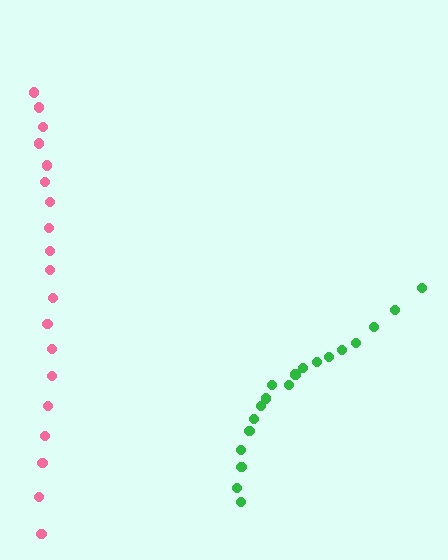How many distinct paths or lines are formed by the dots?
There are 2 distinct paths.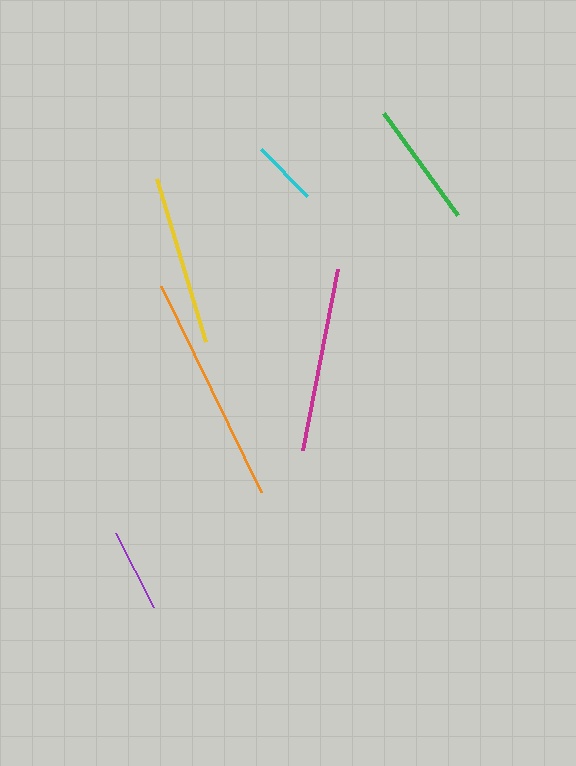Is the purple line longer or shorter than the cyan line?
The purple line is longer than the cyan line.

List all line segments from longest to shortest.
From longest to shortest: orange, magenta, yellow, green, purple, cyan.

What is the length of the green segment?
The green segment is approximately 126 pixels long.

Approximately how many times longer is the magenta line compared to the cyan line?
The magenta line is approximately 2.8 times the length of the cyan line.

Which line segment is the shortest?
The cyan line is the shortest at approximately 66 pixels.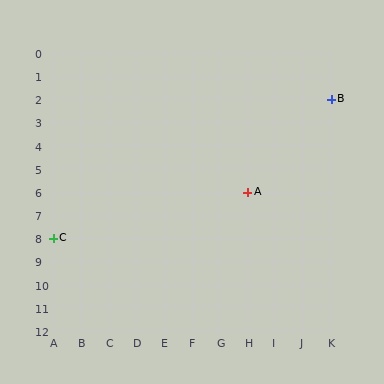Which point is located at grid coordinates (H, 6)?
Point A is at (H, 6).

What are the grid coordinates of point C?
Point C is at grid coordinates (A, 8).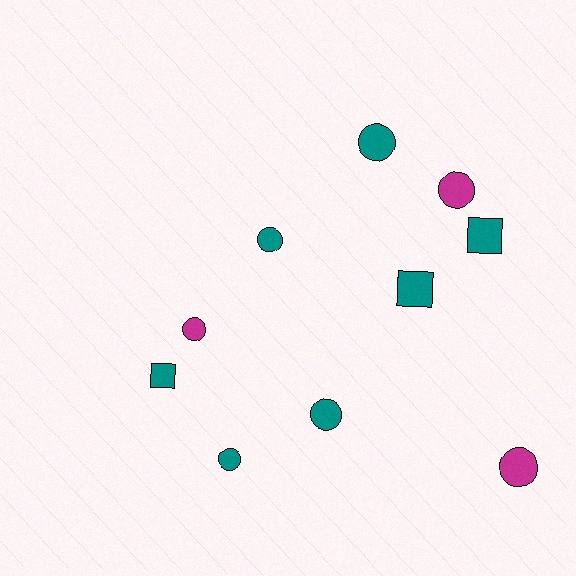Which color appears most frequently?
Teal, with 7 objects.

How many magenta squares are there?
There are no magenta squares.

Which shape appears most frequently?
Circle, with 7 objects.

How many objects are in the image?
There are 10 objects.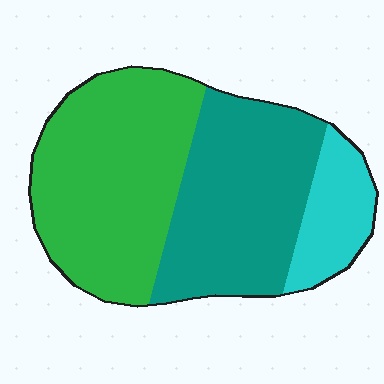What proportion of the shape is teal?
Teal takes up about two fifths (2/5) of the shape.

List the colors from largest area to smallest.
From largest to smallest: green, teal, cyan.